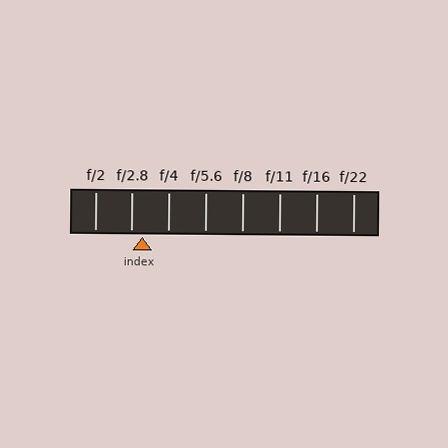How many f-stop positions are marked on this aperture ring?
There are 8 f-stop positions marked.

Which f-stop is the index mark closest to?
The index mark is closest to f/2.8.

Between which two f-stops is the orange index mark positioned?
The index mark is between f/2.8 and f/4.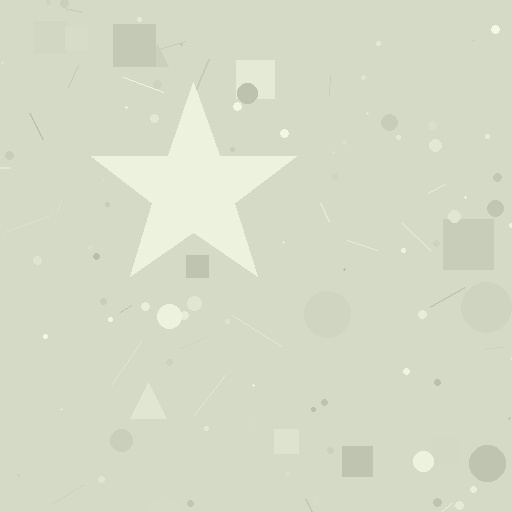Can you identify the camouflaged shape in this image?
The camouflaged shape is a star.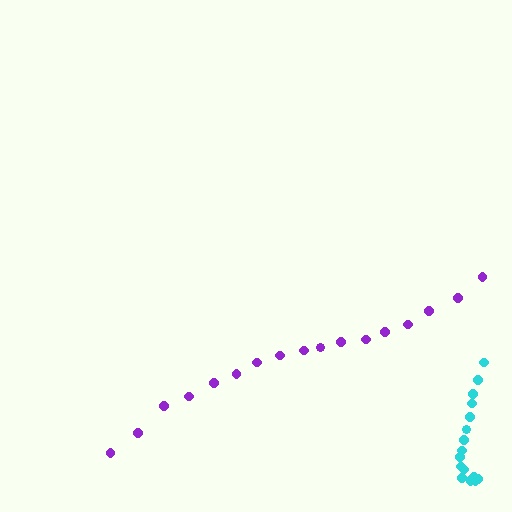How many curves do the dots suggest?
There are 2 distinct paths.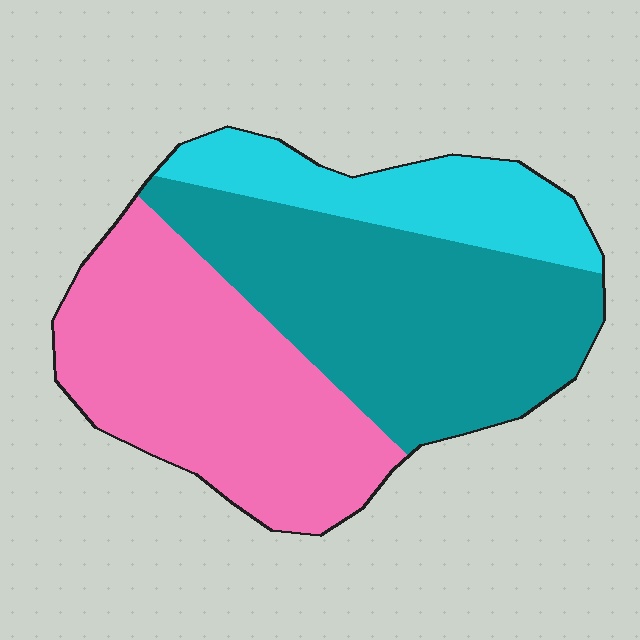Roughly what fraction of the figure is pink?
Pink covers 40% of the figure.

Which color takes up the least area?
Cyan, at roughly 20%.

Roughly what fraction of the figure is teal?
Teal takes up between a quarter and a half of the figure.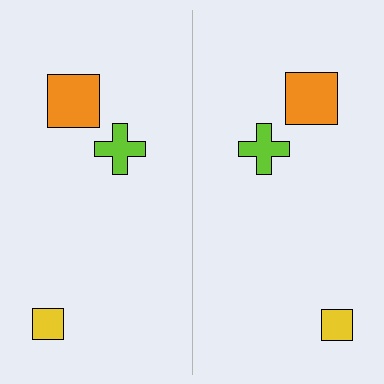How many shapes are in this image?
There are 6 shapes in this image.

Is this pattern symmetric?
Yes, this pattern has bilateral (reflection) symmetry.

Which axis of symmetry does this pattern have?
The pattern has a vertical axis of symmetry running through the center of the image.